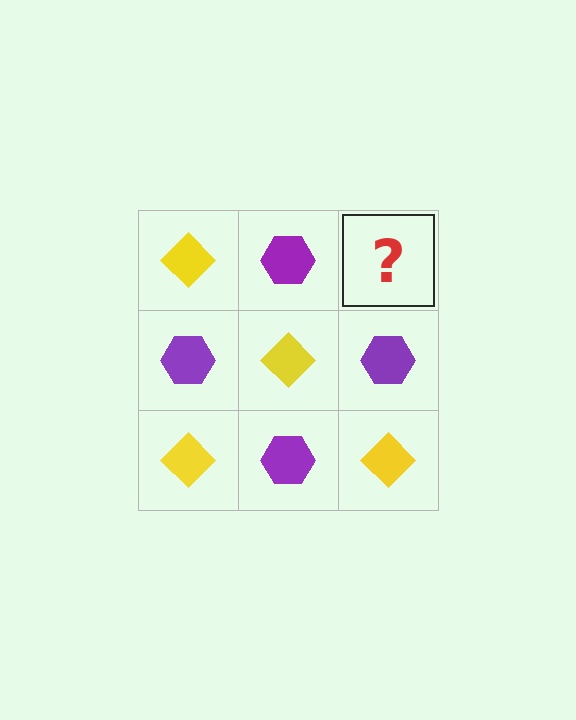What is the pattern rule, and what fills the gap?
The rule is that it alternates yellow diamond and purple hexagon in a checkerboard pattern. The gap should be filled with a yellow diamond.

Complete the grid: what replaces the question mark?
The question mark should be replaced with a yellow diamond.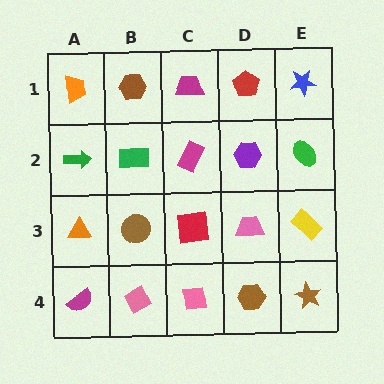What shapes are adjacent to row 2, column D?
A red pentagon (row 1, column D), a pink trapezoid (row 3, column D), a magenta rectangle (row 2, column C), a green ellipse (row 2, column E).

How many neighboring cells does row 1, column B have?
3.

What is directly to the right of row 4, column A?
A pink diamond.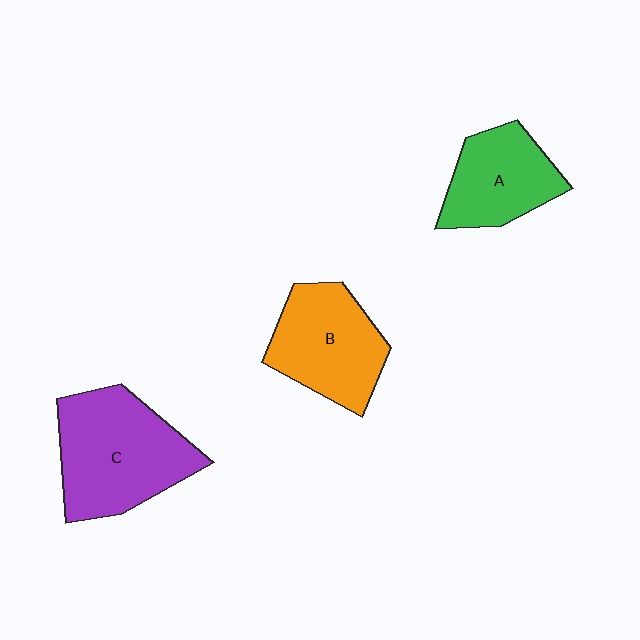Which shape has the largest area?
Shape C (purple).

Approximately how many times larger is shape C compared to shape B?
Approximately 1.3 times.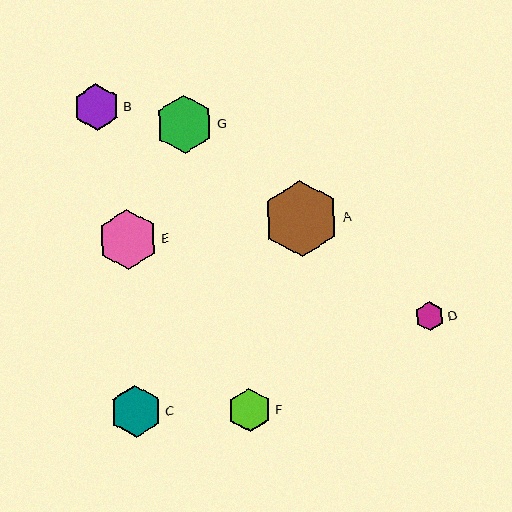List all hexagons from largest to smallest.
From largest to smallest: A, E, G, C, B, F, D.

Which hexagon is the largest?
Hexagon A is the largest with a size of approximately 76 pixels.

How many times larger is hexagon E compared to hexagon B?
Hexagon E is approximately 1.3 times the size of hexagon B.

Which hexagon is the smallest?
Hexagon D is the smallest with a size of approximately 29 pixels.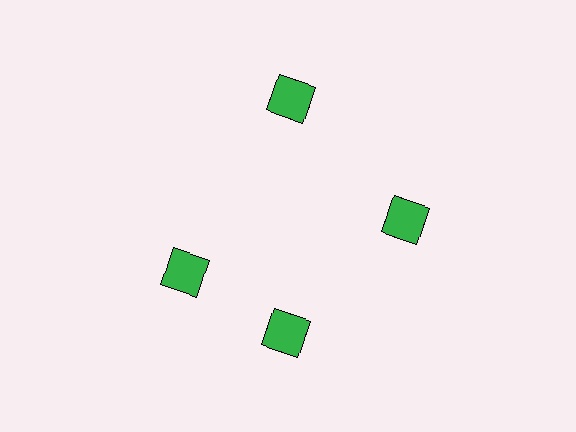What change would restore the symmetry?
The symmetry would be restored by rotating it back into even spacing with its neighbors so that all 4 squares sit at equal angles and equal distance from the center.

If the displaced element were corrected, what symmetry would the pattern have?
It would have 4-fold rotational symmetry — the pattern would map onto itself every 90 degrees.